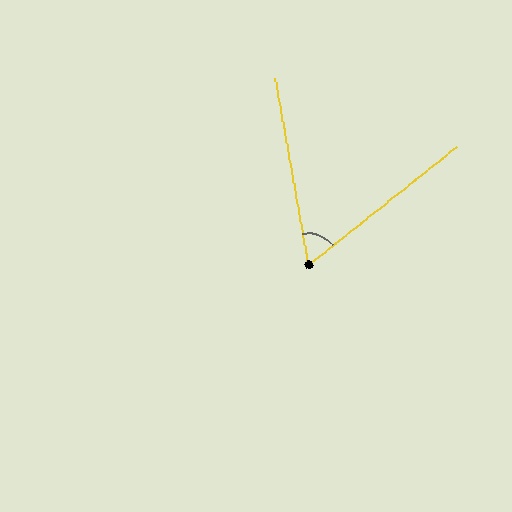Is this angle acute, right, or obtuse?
It is acute.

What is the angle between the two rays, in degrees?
Approximately 61 degrees.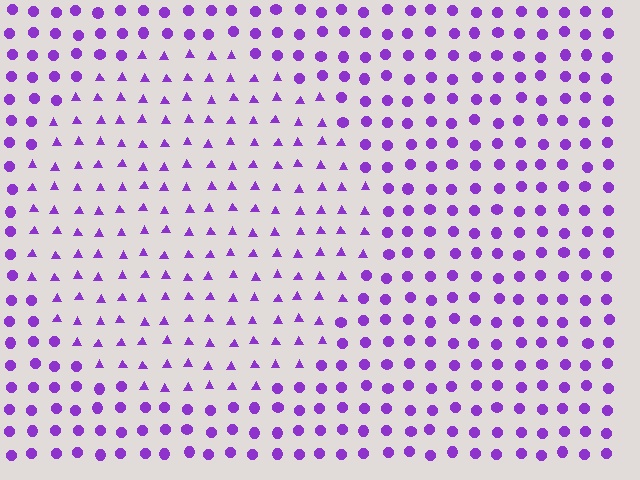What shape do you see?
I see a circle.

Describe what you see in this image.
The image is filled with small purple elements arranged in a uniform grid. A circle-shaped region contains triangles, while the surrounding area contains circles. The boundary is defined purely by the change in element shape.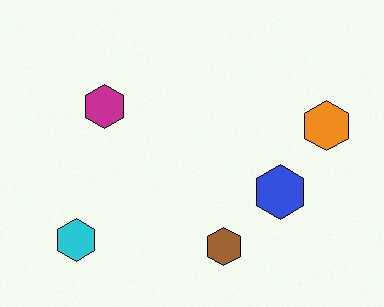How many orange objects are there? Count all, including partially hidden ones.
There is 1 orange object.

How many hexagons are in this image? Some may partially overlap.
There are 5 hexagons.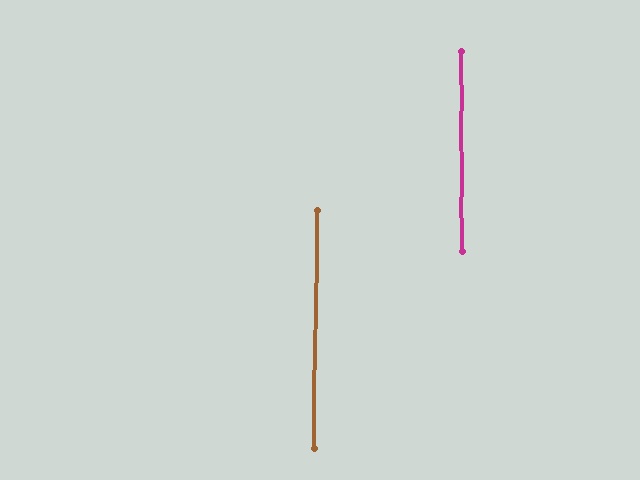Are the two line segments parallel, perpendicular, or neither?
Parallel — their directions differ by only 1.2°.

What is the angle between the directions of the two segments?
Approximately 1 degree.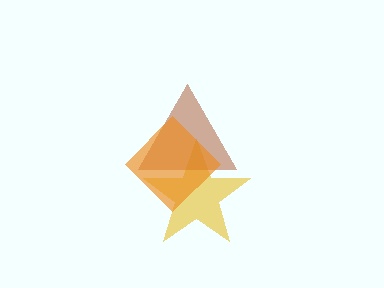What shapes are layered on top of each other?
The layered shapes are: a yellow star, a brown triangle, an orange diamond.